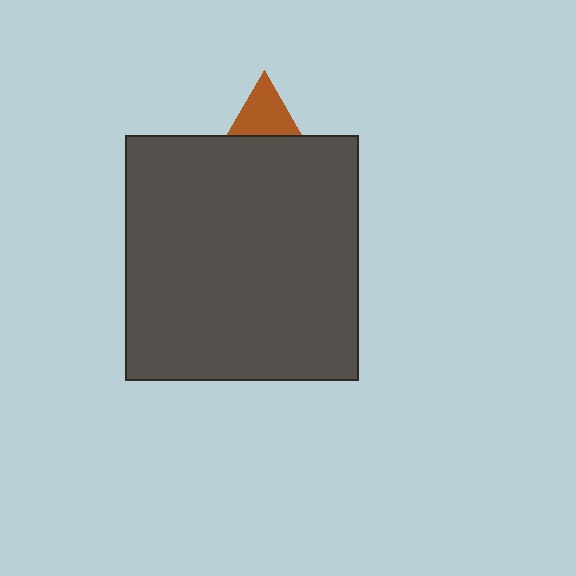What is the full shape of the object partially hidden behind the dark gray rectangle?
The partially hidden object is a brown triangle.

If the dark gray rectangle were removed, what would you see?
You would see the complete brown triangle.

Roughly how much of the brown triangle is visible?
A small part of it is visible (roughly 35%).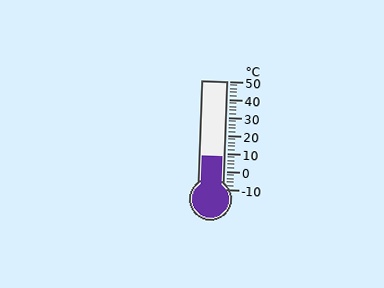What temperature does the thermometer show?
The thermometer shows approximately 8°C.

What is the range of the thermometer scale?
The thermometer scale ranges from -10°C to 50°C.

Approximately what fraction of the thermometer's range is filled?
The thermometer is filled to approximately 30% of its range.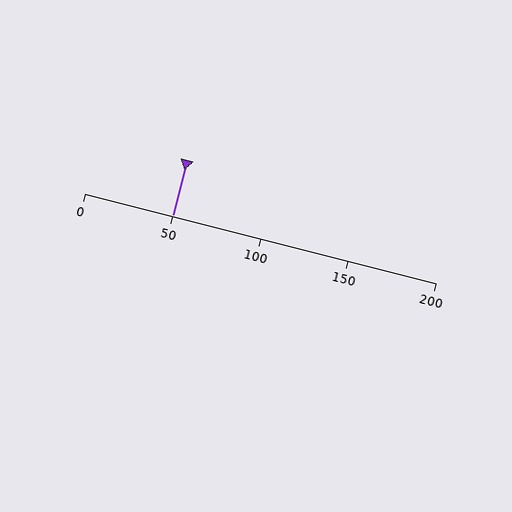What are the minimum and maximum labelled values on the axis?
The axis runs from 0 to 200.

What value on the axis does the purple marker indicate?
The marker indicates approximately 50.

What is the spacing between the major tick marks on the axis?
The major ticks are spaced 50 apart.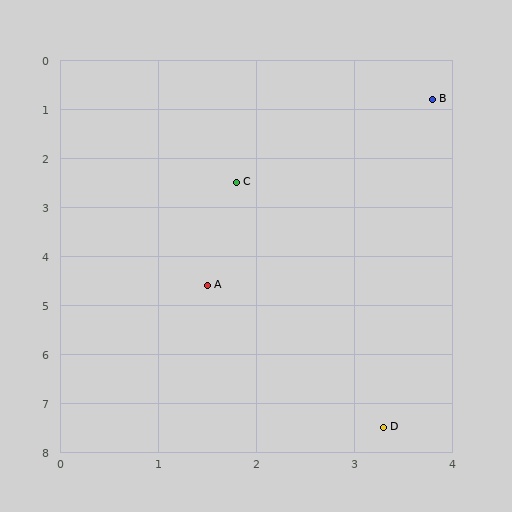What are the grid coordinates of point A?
Point A is at approximately (1.5, 4.6).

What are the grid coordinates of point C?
Point C is at approximately (1.8, 2.5).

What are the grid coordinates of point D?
Point D is at approximately (3.3, 7.5).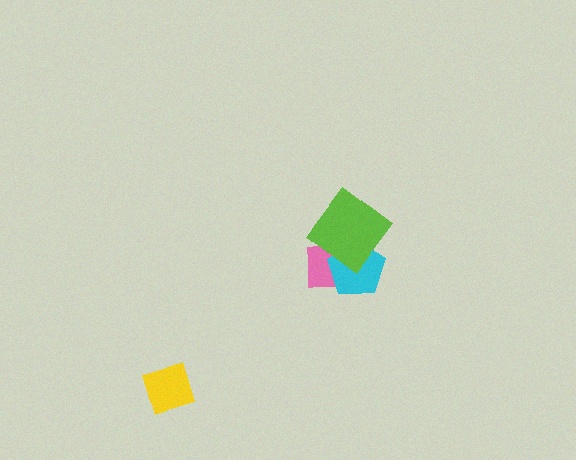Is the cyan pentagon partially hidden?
Yes, it is partially covered by another shape.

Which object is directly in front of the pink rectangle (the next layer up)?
The cyan pentagon is directly in front of the pink rectangle.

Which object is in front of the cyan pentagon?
The lime diamond is in front of the cyan pentagon.